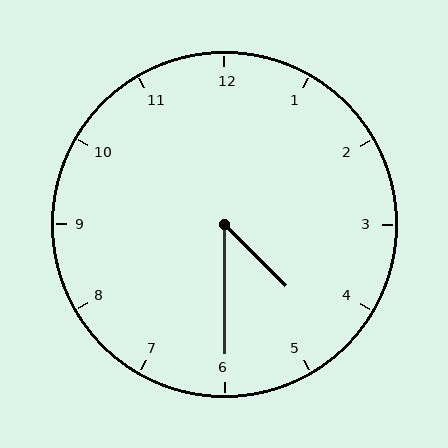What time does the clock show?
4:30.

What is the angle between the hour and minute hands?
Approximately 45 degrees.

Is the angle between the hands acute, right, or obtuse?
It is acute.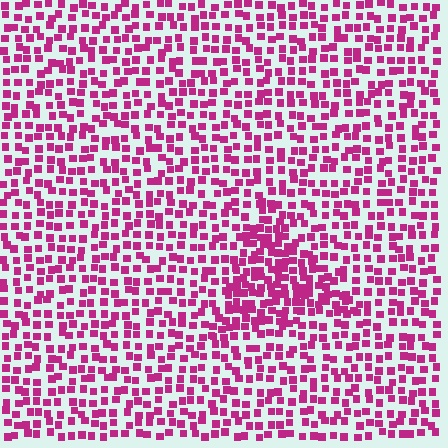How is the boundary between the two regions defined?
The boundary is defined by a change in element density (approximately 1.8x ratio). All elements are the same color, size, and shape.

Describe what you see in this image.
The image contains small magenta elements arranged at two different densities. A triangle-shaped region is visible where the elements are more densely packed than the surrounding area.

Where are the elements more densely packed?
The elements are more densely packed inside the triangle boundary.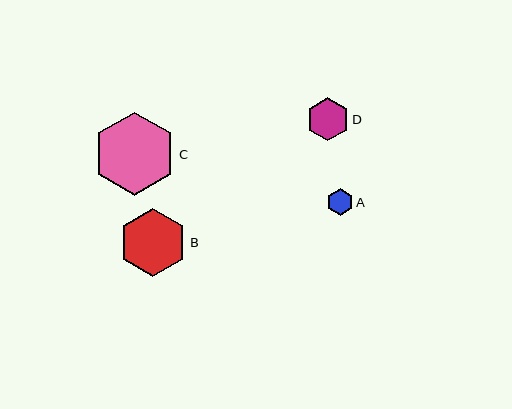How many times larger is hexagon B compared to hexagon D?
Hexagon B is approximately 1.6 times the size of hexagon D.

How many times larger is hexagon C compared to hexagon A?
Hexagon C is approximately 3.2 times the size of hexagon A.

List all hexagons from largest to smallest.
From largest to smallest: C, B, D, A.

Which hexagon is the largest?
Hexagon C is the largest with a size of approximately 83 pixels.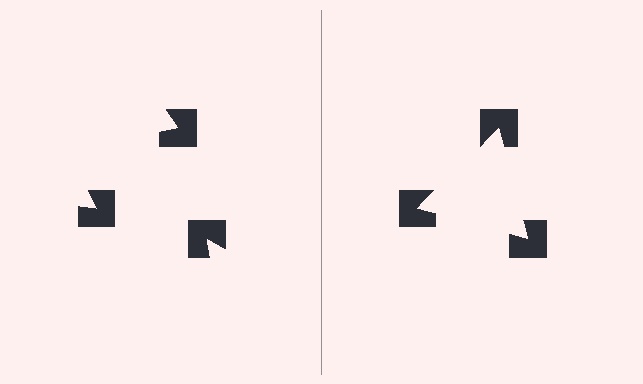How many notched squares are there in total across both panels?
6 — 3 on each side.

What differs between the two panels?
The notched squares are positioned identically on both sides; only the wedge orientations differ. On the right they align to a triangle; on the left they are misaligned.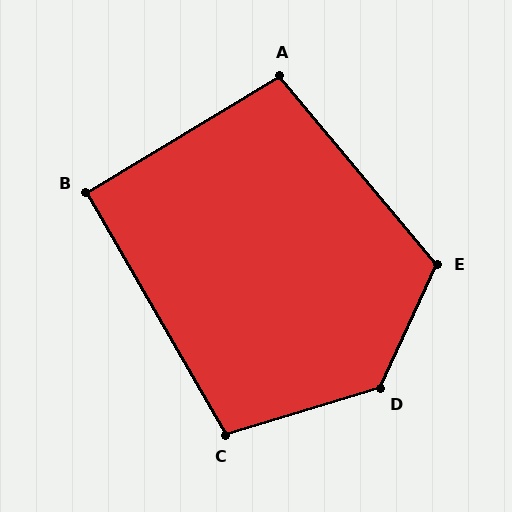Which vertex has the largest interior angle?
D, at approximately 131 degrees.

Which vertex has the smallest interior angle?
B, at approximately 91 degrees.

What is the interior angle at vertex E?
Approximately 115 degrees (obtuse).